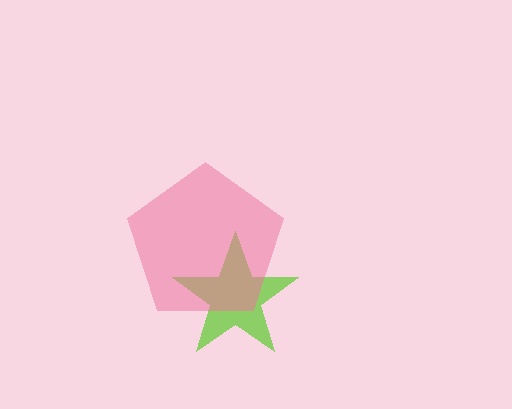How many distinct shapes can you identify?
There are 2 distinct shapes: a lime star, a pink pentagon.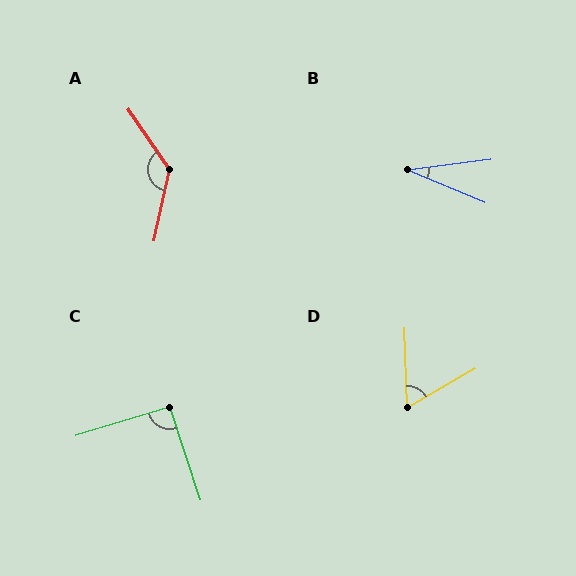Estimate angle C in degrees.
Approximately 91 degrees.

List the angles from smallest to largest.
B (29°), D (61°), C (91°), A (134°).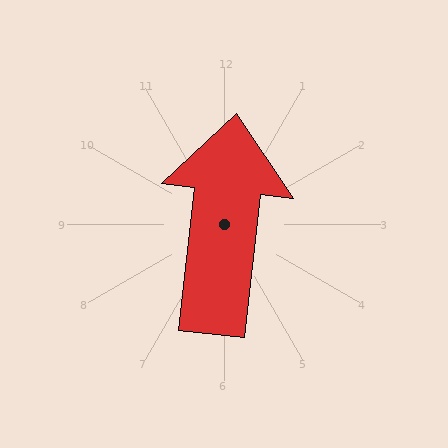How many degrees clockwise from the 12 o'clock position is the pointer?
Approximately 6 degrees.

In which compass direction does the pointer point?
North.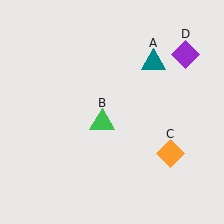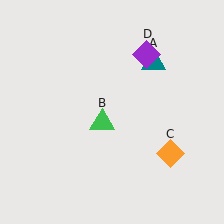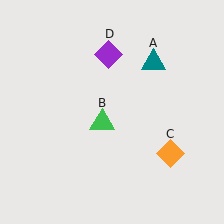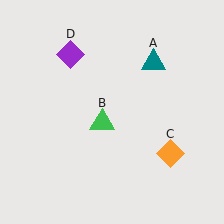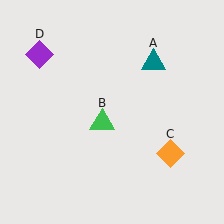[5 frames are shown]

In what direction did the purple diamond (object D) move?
The purple diamond (object D) moved left.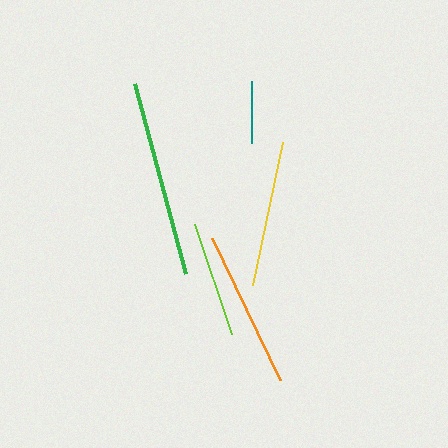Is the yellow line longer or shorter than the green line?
The green line is longer than the yellow line.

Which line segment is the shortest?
The teal line is the shortest at approximately 62 pixels.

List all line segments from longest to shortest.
From longest to shortest: green, orange, yellow, lime, teal.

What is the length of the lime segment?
The lime segment is approximately 117 pixels long.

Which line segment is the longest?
The green line is the longest at approximately 196 pixels.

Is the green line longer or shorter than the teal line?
The green line is longer than the teal line.